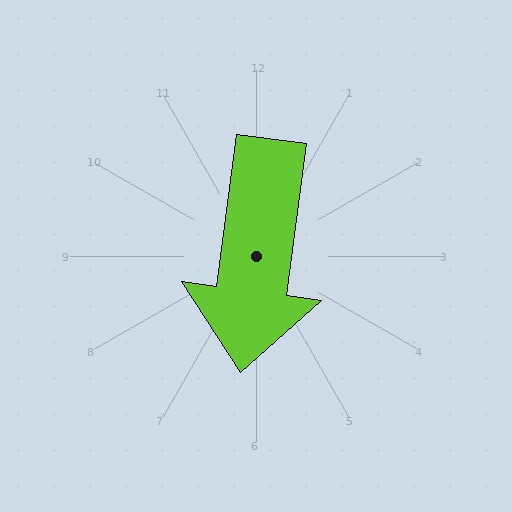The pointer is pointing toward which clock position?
Roughly 6 o'clock.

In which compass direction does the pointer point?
South.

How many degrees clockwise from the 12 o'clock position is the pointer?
Approximately 188 degrees.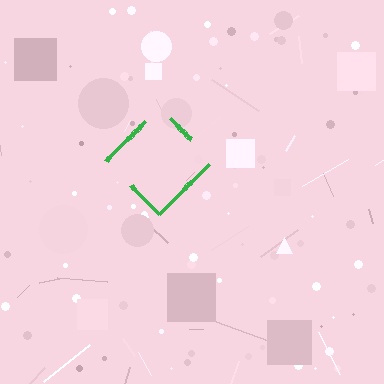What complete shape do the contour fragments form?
The contour fragments form a diamond.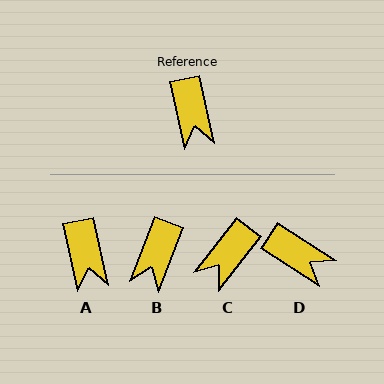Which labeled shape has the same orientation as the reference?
A.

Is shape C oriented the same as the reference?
No, it is off by about 50 degrees.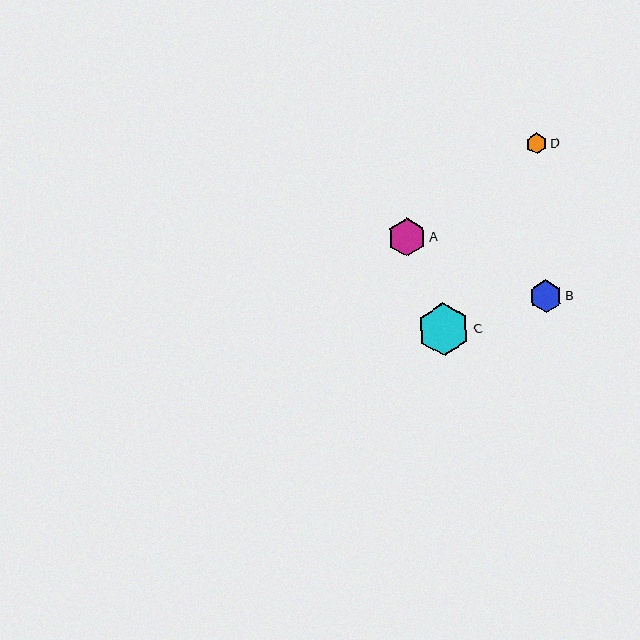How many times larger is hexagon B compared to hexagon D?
Hexagon B is approximately 1.6 times the size of hexagon D.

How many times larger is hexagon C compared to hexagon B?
Hexagon C is approximately 1.6 times the size of hexagon B.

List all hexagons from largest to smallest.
From largest to smallest: C, A, B, D.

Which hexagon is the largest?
Hexagon C is the largest with a size of approximately 53 pixels.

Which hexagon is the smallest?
Hexagon D is the smallest with a size of approximately 20 pixels.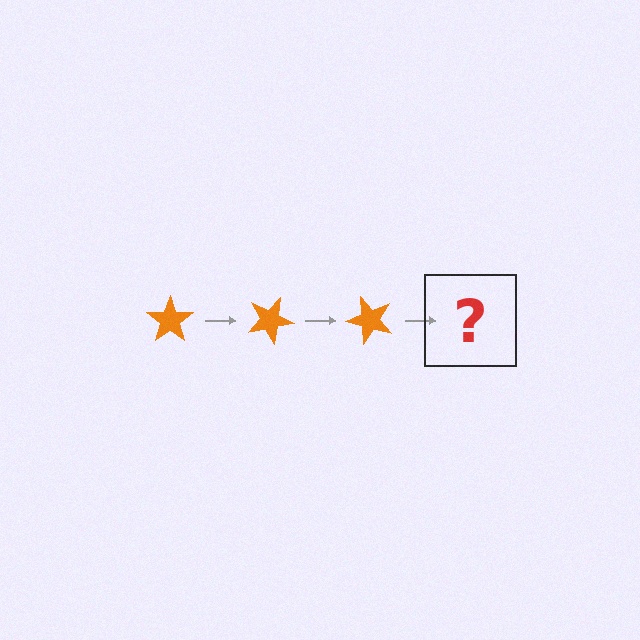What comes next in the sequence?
The next element should be an orange star rotated 75 degrees.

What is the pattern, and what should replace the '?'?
The pattern is that the star rotates 25 degrees each step. The '?' should be an orange star rotated 75 degrees.